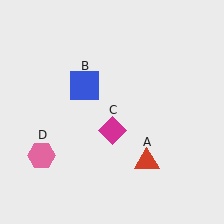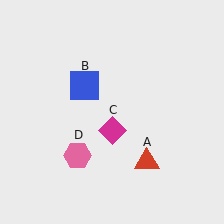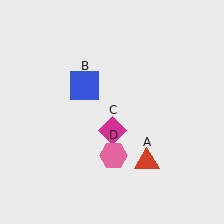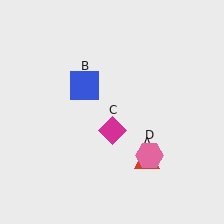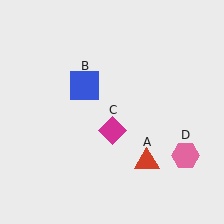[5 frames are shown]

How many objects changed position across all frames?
1 object changed position: pink hexagon (object D).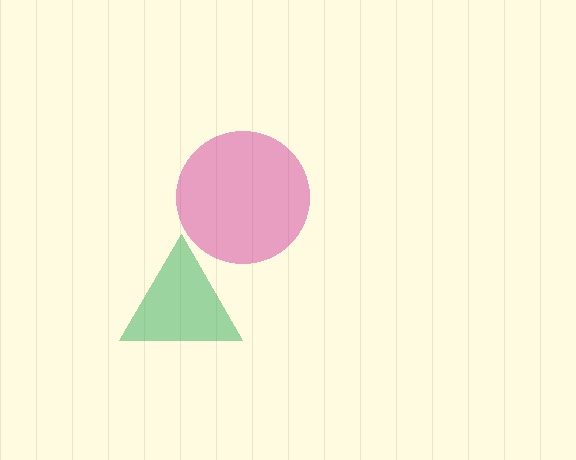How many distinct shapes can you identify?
There are 2 distinct shapes: a magenta circle, a green triangle.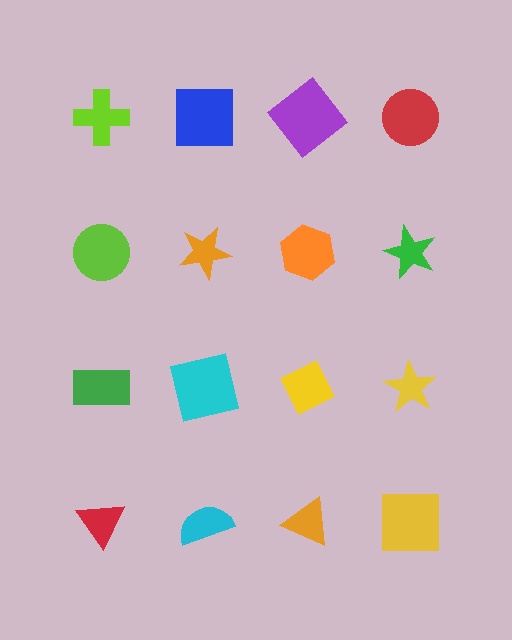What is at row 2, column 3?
An orange hexagon.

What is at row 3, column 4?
A yellow star.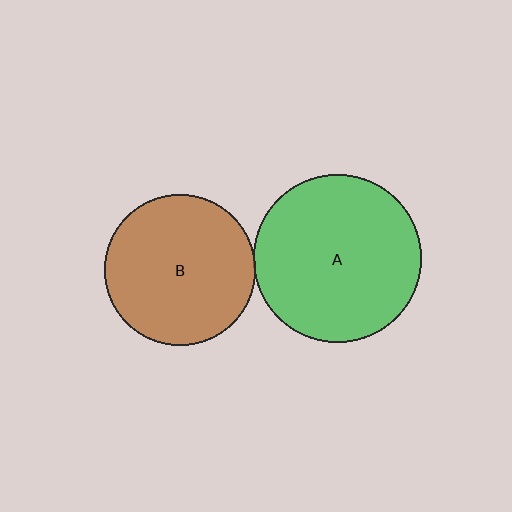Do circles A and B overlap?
Yes.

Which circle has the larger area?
Circle A (green).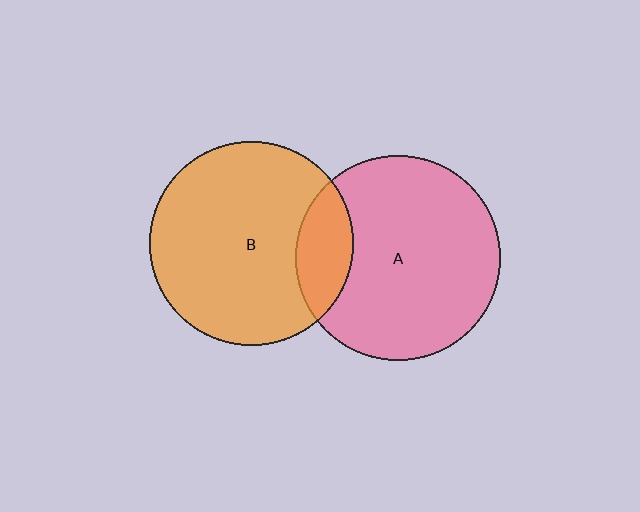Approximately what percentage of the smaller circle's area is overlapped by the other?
Approximately 15%.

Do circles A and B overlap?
Yes.